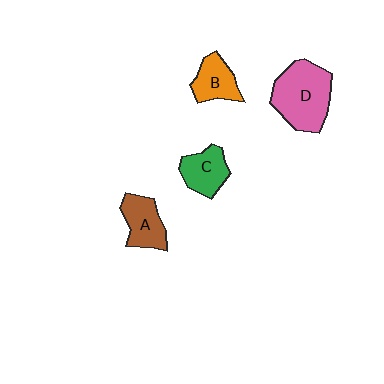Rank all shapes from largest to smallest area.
From largest to smallest: D (pink), A (brown), C (green), B (orange).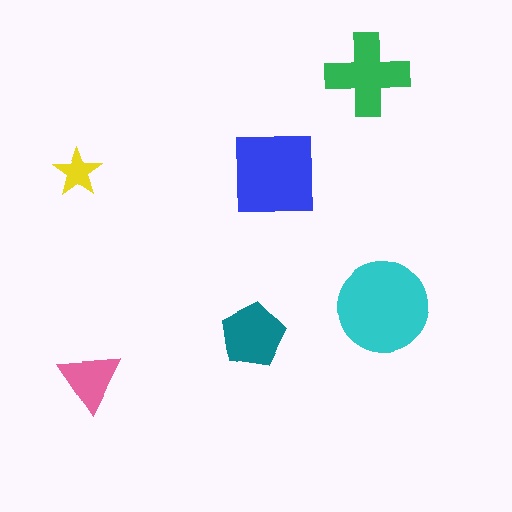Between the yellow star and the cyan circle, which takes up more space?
The cyan circle.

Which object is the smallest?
The yellow star.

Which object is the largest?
The cyan circle.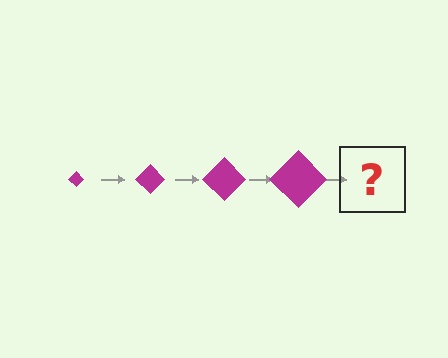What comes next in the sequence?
The next element should be a magenta diamond, larger than the previous one.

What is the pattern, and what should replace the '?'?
The pattern is that the diamond gets progressively larger each step. The '?' should be a magenta diamond, larger than the previous one.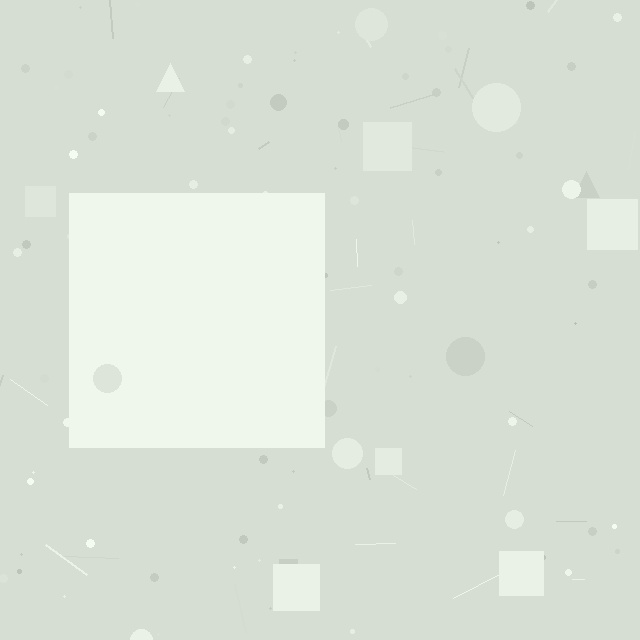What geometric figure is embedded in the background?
A square is embedded in the background.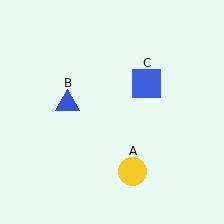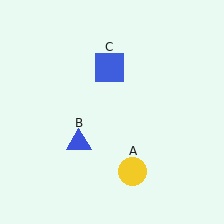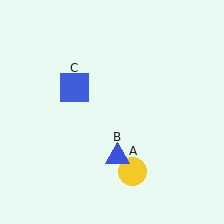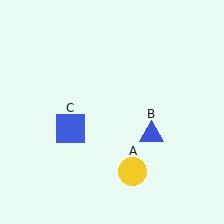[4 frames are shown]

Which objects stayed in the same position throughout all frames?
Yellow circle (object A) remained stationary.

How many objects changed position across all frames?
2 objects changed position: blue triangle (object B), blue square (object C).